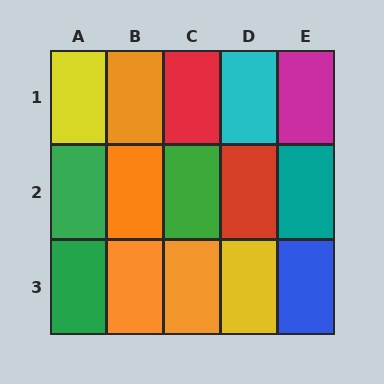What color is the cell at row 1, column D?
Cyan.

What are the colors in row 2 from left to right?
Green, orange, green, red, teal.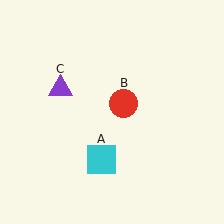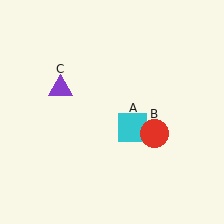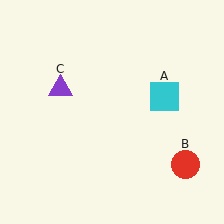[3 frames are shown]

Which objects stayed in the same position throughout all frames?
Purple triangle (object C) remained stationary.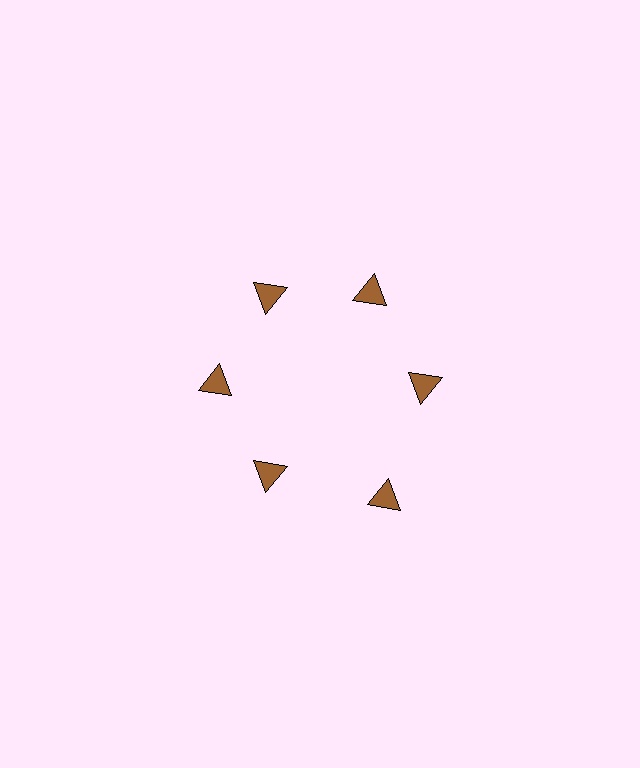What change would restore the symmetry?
The symmetry would be restored by moving it inward, back onto the ring so that all 6 triangles sit at equal angles and equal distance from the center.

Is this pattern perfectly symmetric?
No. The 6 brown triangles are arranged in a ring, but one element near the 5 o'clock position is pushed outward from the center, breaking the 6-fold rotational symmetry.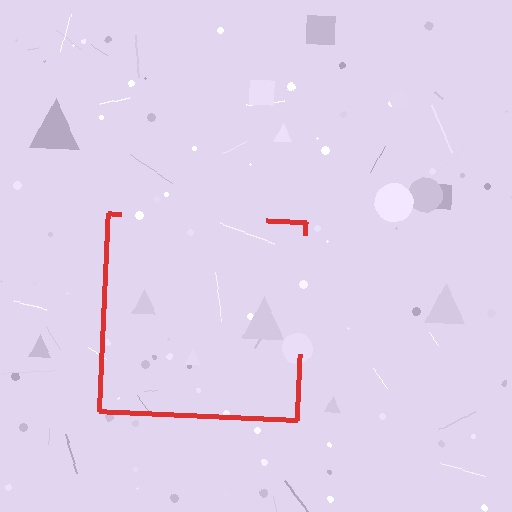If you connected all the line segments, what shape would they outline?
They would outline a square.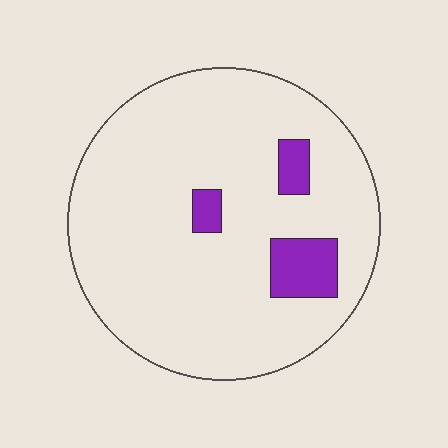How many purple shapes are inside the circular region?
3.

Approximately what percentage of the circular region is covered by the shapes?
Approximately 10%.